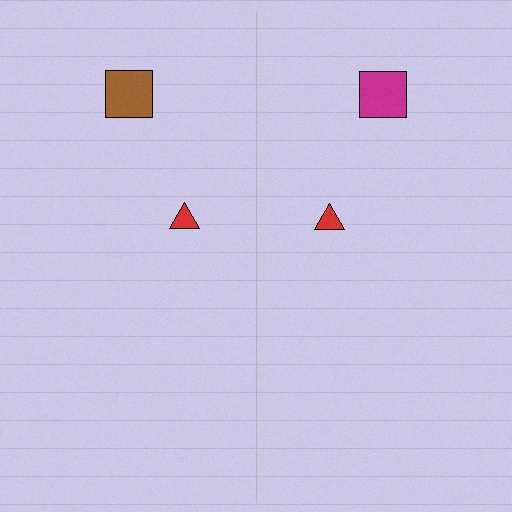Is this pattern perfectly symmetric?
No, the pattern is not perfectly symmetric. The magenta square on the right side breaks the symmetry — its mirror counterpart is brown.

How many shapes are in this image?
There are 4 shapes in this image.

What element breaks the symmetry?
The magenta square on the right side breaks the symmetry — its mirror counterpart is brown.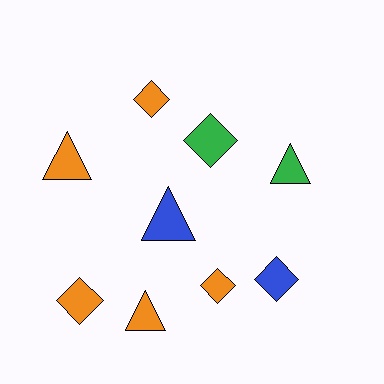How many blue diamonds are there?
There is 1 blue diamond.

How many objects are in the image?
There are 9 objects.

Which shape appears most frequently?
Diamond, with 5 objects.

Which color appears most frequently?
Orange, with 5 objects.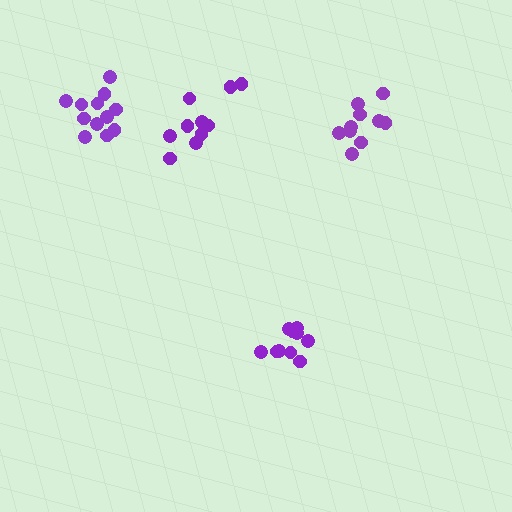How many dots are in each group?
Group 1: 10 dots, Group 2: 12 dots, Group 3: 11 dots, Group 4: 10 dots (43 total).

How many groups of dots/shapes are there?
There are 4 groups.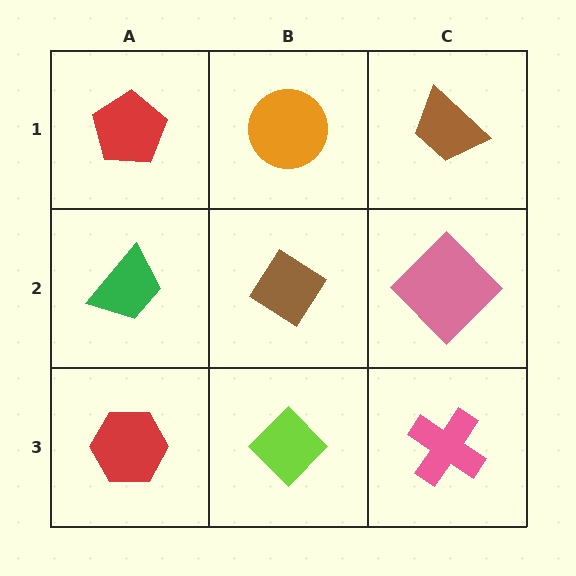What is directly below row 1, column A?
A green trapezoid.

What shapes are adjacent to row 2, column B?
An orange circle (row 1, column B), a lime diamond (row 3, column B), a green trapezoid (row 2, column A), a pink diamond (row 2, column C).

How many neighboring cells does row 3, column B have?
3.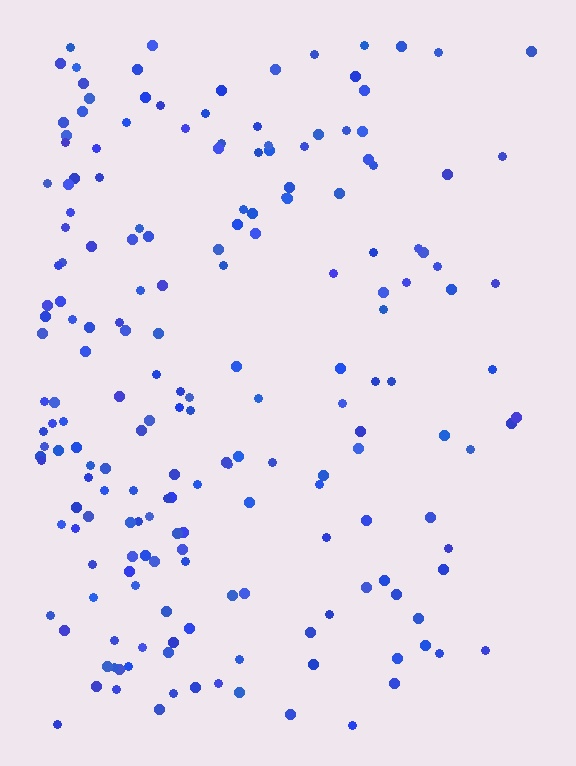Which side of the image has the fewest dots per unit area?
The right.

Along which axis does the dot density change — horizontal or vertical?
Horizontal.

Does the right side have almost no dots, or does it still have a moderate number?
Still a moderate number, just noticeably fewer than the left.